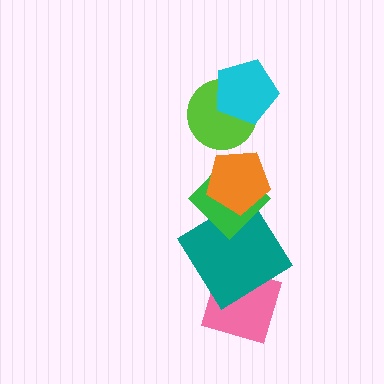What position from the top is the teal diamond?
The teal diamond is 5th from the top.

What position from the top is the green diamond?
The green diamond is 4th from the top.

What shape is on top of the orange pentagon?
The lime circle is on top of the orange pentagon.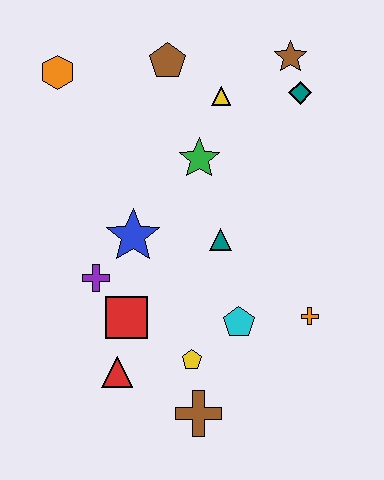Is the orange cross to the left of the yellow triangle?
No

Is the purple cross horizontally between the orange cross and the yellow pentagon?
No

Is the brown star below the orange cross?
No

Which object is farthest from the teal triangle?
The orange hexagon is farthest from the teal triangle.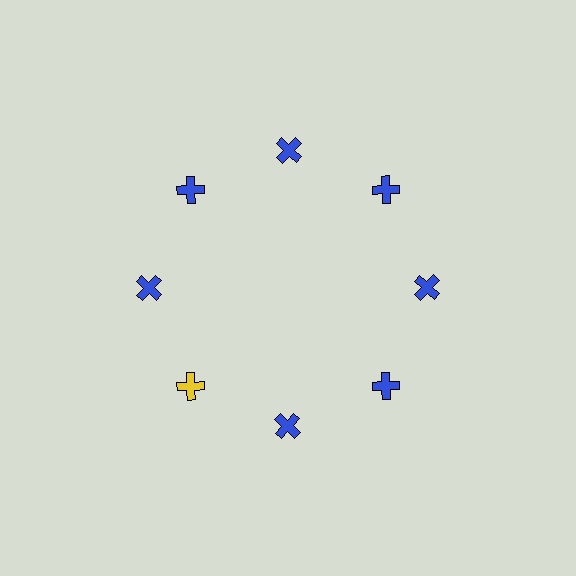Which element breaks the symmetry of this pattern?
The yellow cross at roughly the 8 o'clock position breaks the symmetry. All other shapes are blue crosses.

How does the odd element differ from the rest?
It has a different color: yellow instead of blue.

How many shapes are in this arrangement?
There are 8 shapes arranged in a ring pattern.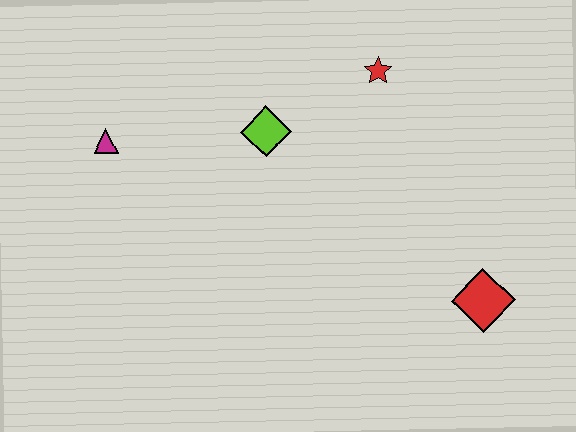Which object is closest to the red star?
The lime diamond is closest to the red star.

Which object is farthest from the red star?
The magenta triangle is farthest from the red star.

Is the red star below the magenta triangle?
No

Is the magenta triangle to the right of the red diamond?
No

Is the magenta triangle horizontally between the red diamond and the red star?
No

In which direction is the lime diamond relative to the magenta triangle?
The lime diamond is to the right of the magenta triangle.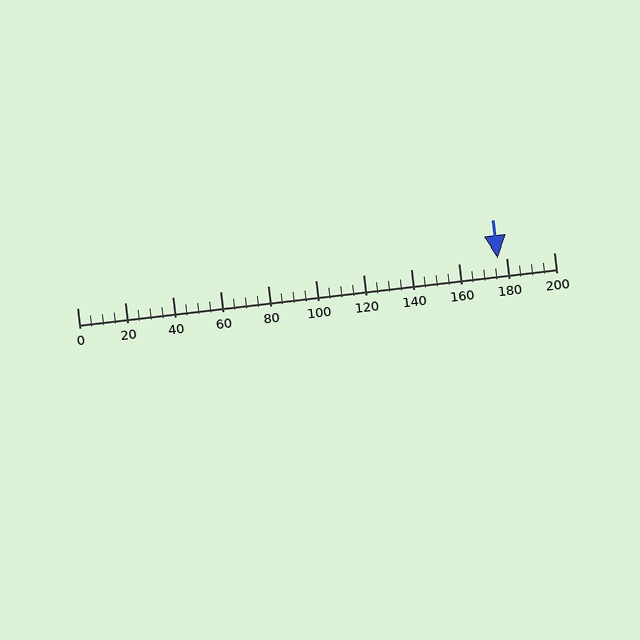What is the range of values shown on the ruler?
The ruler shows values from 0 to 200.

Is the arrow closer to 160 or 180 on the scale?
The arrow is closer to 180.